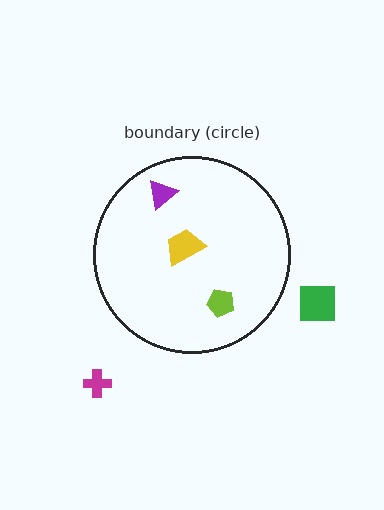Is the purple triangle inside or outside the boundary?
Inside.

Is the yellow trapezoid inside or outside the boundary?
Inside.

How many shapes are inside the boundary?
3 inside, 2 outside.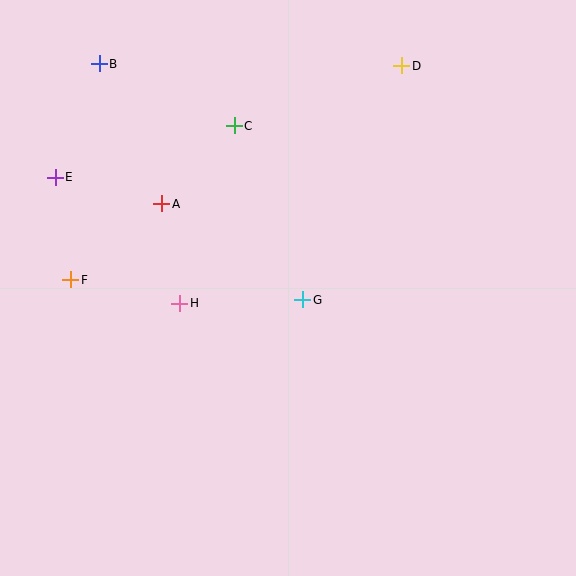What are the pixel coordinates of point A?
Point A is at (162, 204).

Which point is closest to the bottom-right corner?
Point G is closest to the bottom-right corner.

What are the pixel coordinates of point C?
Point C is at (234, 126).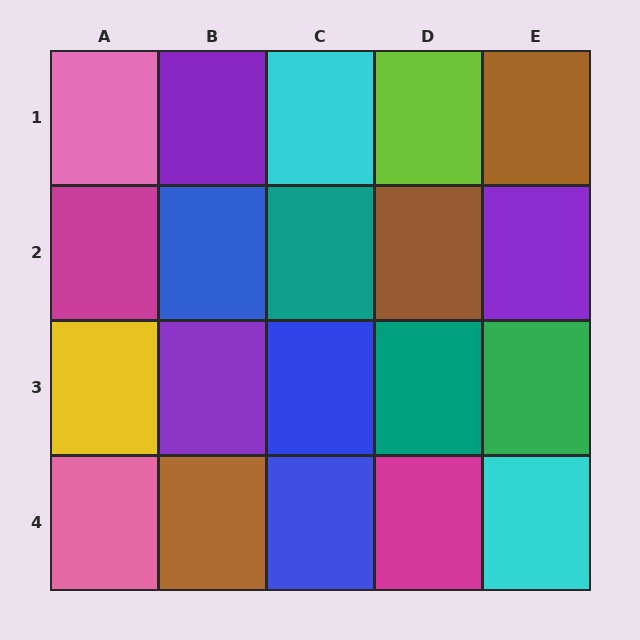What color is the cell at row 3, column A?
Yellow.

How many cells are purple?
3 cells are purple.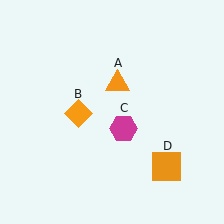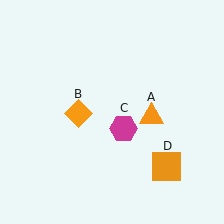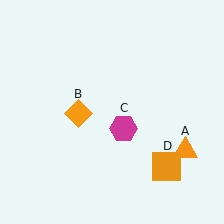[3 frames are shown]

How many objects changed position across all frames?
1 object changed position: orange triangle (object A).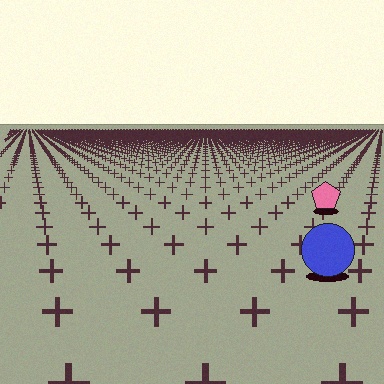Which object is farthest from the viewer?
The pink pentagon is farthest from the viewer. It appears smaller and the ground texture around it is denser.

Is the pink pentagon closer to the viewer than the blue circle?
No. The blue circle is closer — you can tell from the texture gradient: the ground texture is coarser near it.